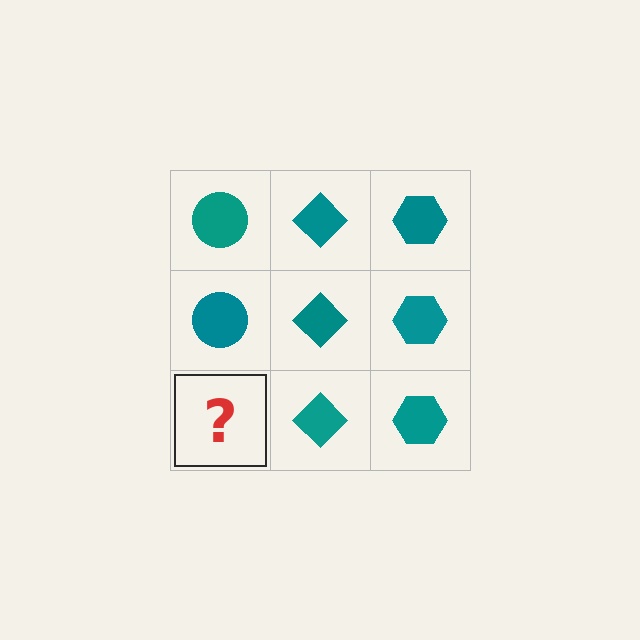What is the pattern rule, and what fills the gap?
The rule is that each column has a consistent shape. The gap should be filled with a teal circle.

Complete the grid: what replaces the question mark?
The question mark should be replaced with a teal circle.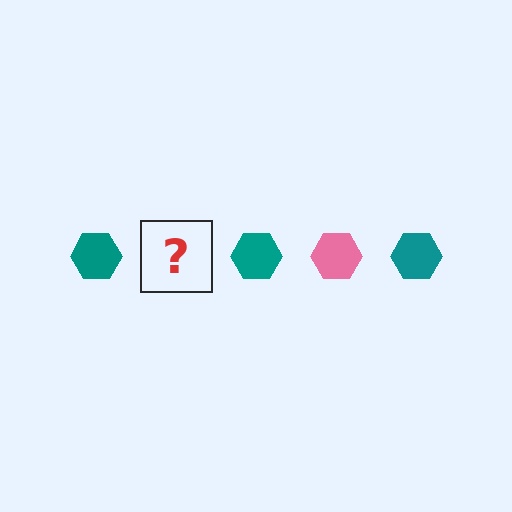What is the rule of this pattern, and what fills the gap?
The rule is that the pattern cycles through teal, pink hexagons. The gap should be filled with a pink hexagon.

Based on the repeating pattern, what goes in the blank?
The blank should be a pink hexagon.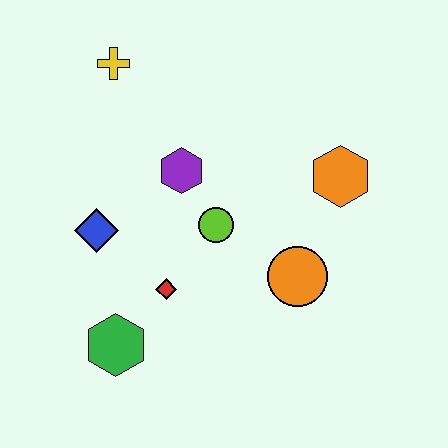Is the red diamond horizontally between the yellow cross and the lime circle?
Yes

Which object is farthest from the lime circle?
The yellow cross is farthest from the lime circle.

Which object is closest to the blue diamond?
The red diamond is closest to the blue diamond.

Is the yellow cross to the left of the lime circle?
Yes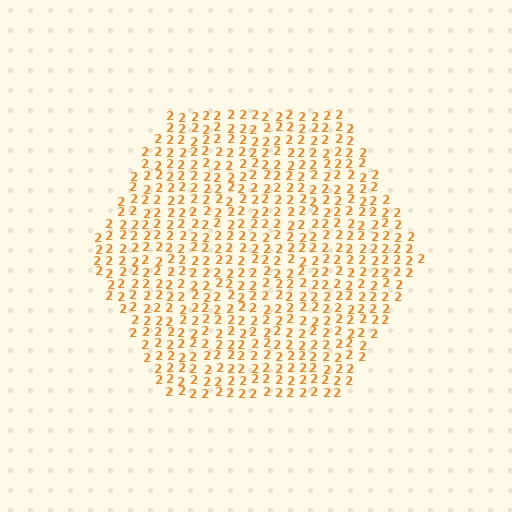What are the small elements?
The small elements are digit 2's.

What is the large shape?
The large shape is a hexagon.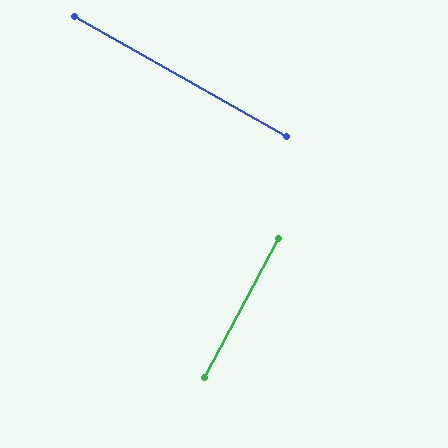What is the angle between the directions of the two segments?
Approximately 88 degrees.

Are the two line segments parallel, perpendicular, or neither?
Perpendicular — they meet at approximately 88°.